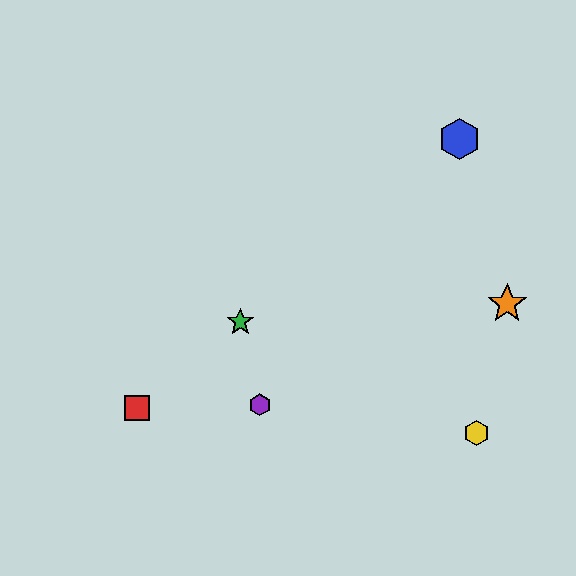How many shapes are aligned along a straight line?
3 shapes (the red square, the blue hexagon, the green star) are aligned along a straight line.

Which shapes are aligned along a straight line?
The red square, the blue hexagon, the green star are aligned along a straight line.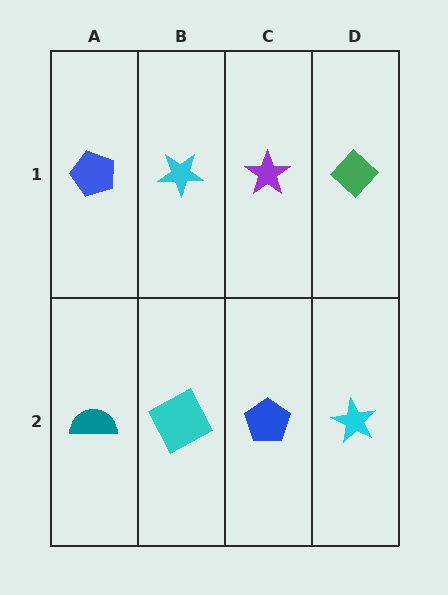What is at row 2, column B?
A cyan square.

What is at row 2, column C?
A blue pentagon.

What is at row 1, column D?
A green diamond.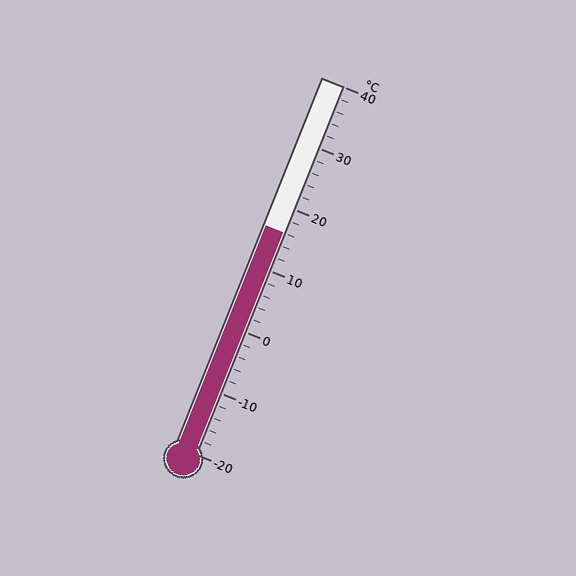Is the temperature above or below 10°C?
The temperature is above 10°C.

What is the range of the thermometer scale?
The thermometer scale ranges from -20°C to 40°C.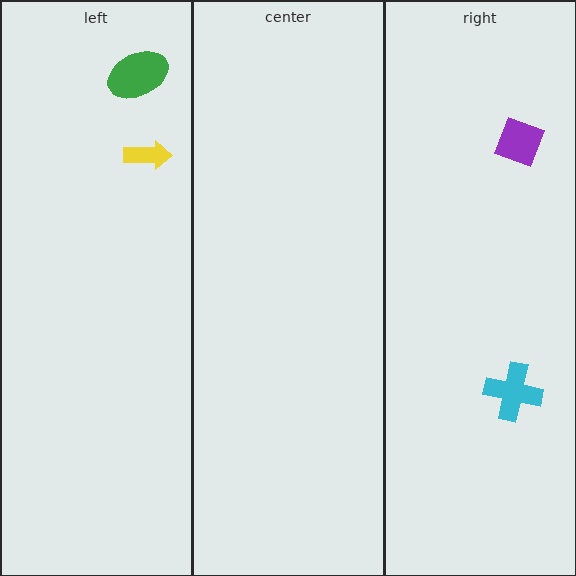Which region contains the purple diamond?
The right region.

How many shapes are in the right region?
2.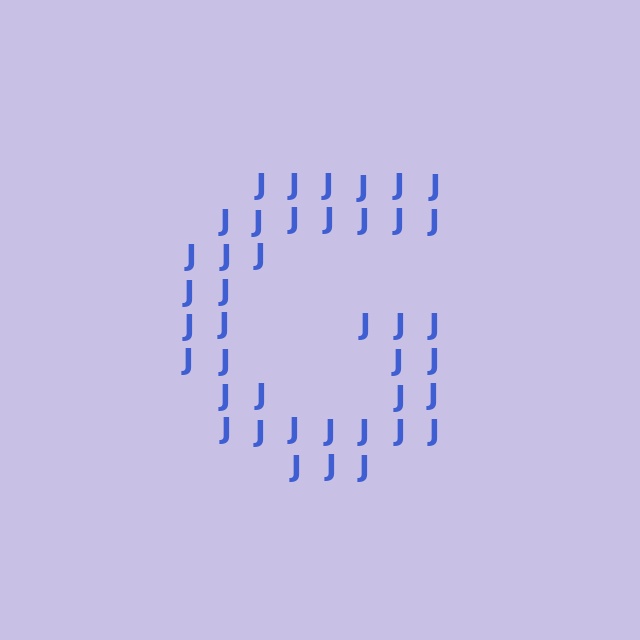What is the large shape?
The large shape is the letter G.